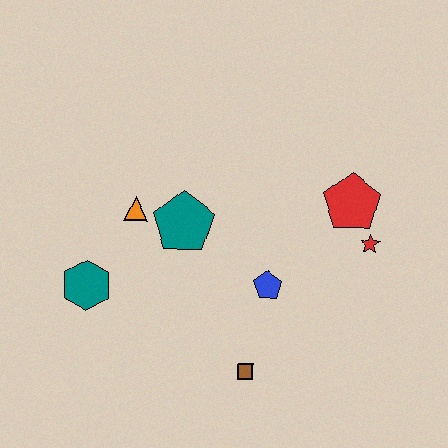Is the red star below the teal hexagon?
No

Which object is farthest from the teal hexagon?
The red star is farthest from the teal hexagon.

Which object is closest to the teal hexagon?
The orange triangle is closest to the teal hexagon.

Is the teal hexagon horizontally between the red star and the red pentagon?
No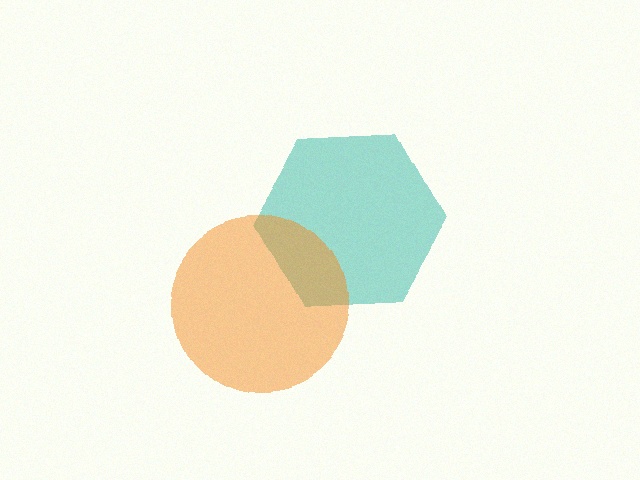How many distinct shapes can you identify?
There are 2 distinct shapes: a teal hexagon, an orange circle.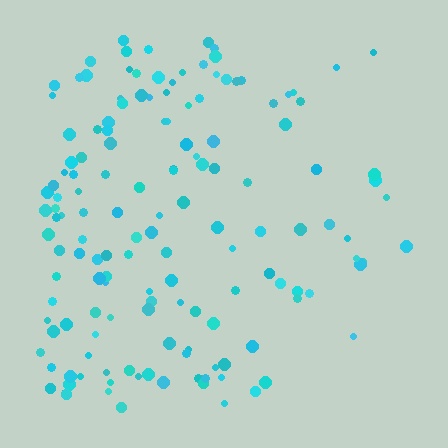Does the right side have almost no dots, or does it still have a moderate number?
Still a moderate number, just noticeably fewer than the left.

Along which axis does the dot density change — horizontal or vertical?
Horizontal.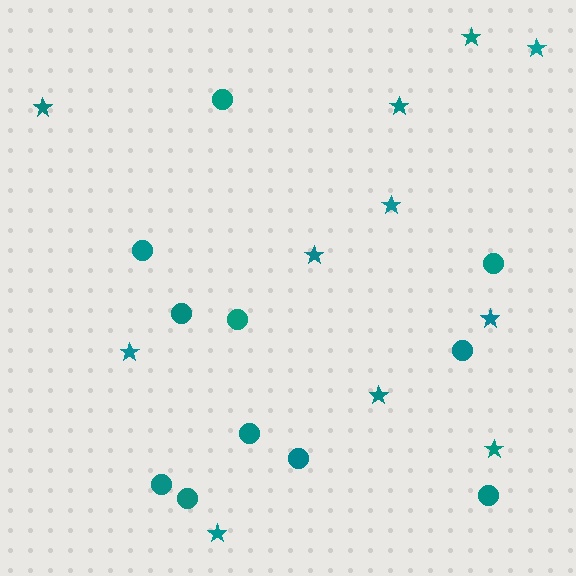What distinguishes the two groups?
There are 2 groups: one group of stars (11) and one group of circles (11).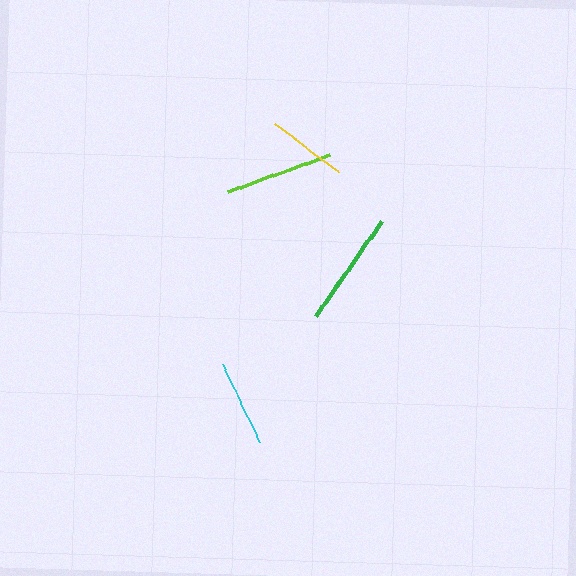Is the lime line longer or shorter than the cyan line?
The lime line is longer than the cyan line.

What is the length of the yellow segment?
The yellow segment is approximately 80 pixels long.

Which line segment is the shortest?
The yellow line is the shortest at approximately 80 pixels.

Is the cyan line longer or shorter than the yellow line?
The cyan line is longer than the yellow line.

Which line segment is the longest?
The green line is the longest at approximately 116 pixels.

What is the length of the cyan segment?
The cyan segment is approximately 87 pixels long.